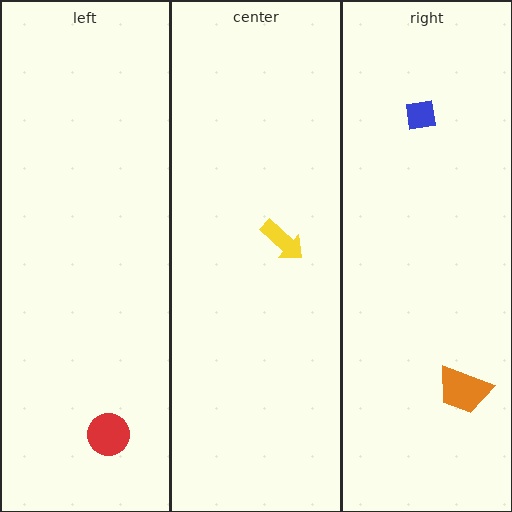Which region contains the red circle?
The left region.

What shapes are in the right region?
The blue square, the orange trapezoid.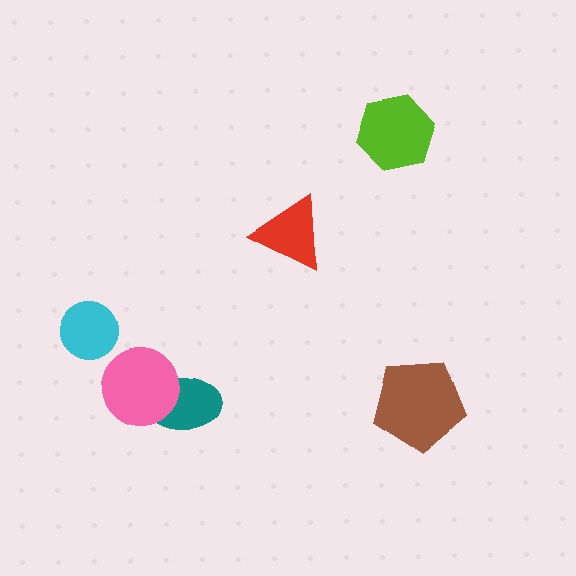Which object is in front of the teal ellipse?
The pink circle is in front of the teal ellipse.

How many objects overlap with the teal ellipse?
1 object overlaps with the teal ellipse.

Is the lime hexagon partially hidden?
No, no other shape covers it.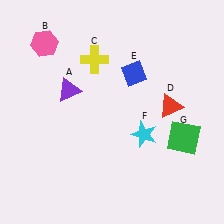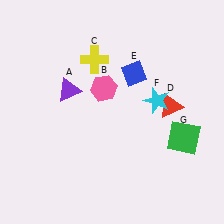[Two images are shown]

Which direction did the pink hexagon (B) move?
The pink hexagon (B) moved right.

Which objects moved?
The objects that moved are: the pink hexagon (B), the cyan star (F).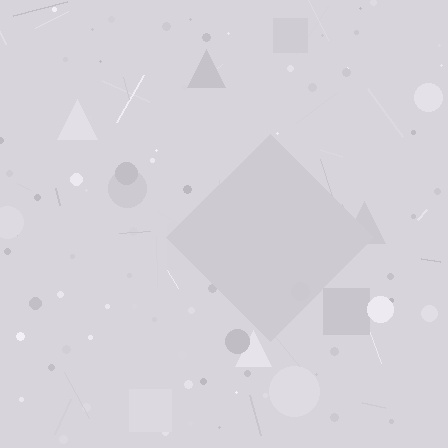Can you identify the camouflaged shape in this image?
The camouflaged shape is a diamond.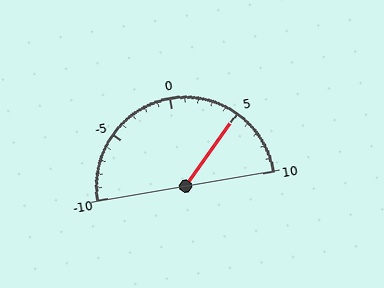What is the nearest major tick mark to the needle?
The nearest major tick mark is 5.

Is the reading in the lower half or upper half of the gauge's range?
The reading is in the upper half of the range (-10 to 10).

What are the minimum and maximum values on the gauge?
The gauge ranges from -10 to 10.